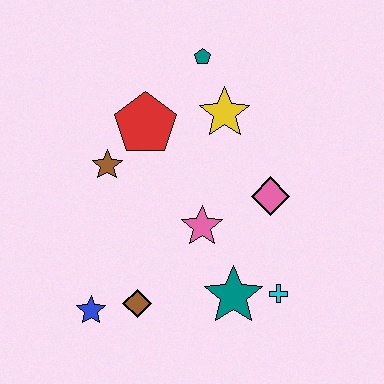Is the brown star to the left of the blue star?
No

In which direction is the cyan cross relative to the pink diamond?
The cyan cross is below the pink diamond.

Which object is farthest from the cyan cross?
The teal pentagon is farthest from the cyan cross.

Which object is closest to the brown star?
The red pentagon is closest to the brown star.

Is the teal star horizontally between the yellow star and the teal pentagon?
No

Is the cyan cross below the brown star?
Yes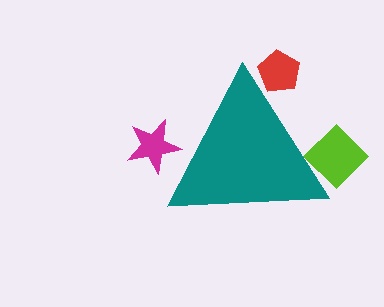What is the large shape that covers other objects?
A teal triangle.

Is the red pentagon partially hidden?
Yes, the red pentagon is partially hidden behind the teal triangle.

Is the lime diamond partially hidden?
Yes, the lime diamond is partially hidden behind the teal triangle.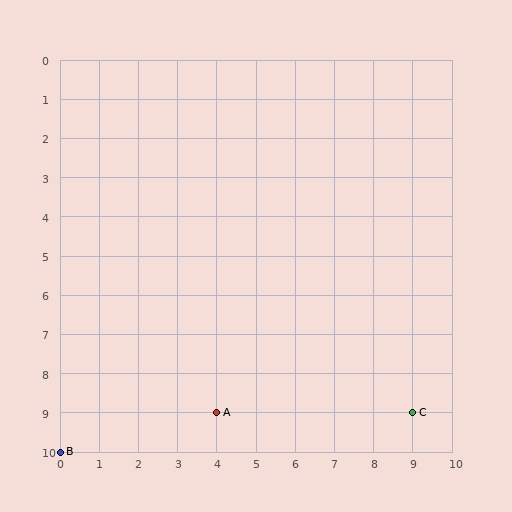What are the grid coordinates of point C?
Point C is at grid coordinates (9, 9).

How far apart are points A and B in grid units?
Points A and B are 4 columns and 1 row apart (about 4.1 grid units diagonally).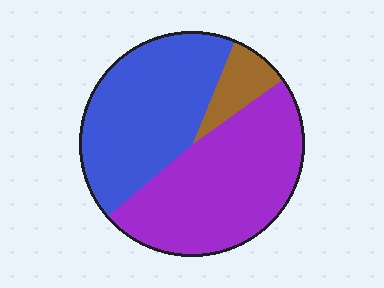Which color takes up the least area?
Brown, at roughly 10%.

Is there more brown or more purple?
Purple.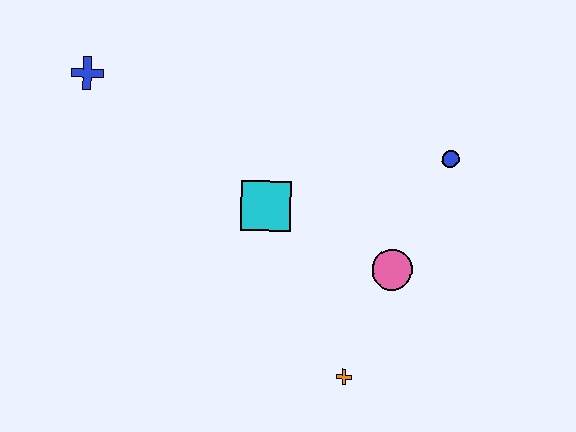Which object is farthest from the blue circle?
The blue cross is farthest from the blue circle.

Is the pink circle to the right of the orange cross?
Yes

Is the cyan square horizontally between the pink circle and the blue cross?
Yes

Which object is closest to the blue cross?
The cyan square is closest to the blue cross.